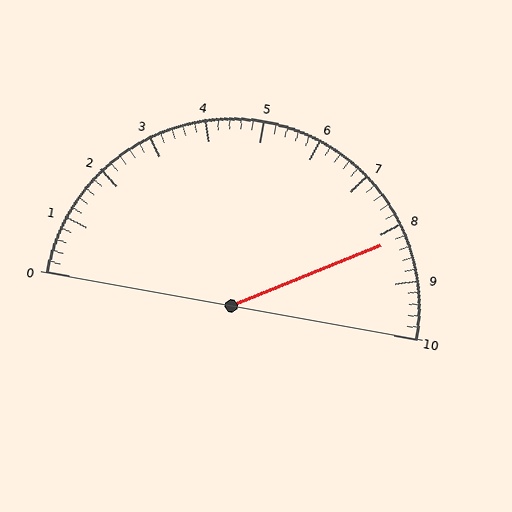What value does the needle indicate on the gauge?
The needle indicates approximately 8.2.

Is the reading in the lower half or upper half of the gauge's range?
The reading is in the upper half of the range (0 to 10).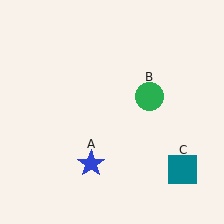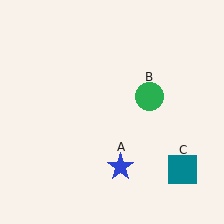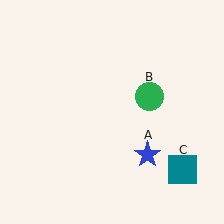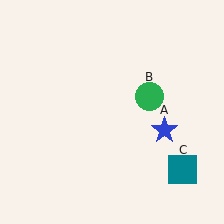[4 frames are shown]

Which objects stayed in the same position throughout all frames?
Green circle (object B) and teal square (object C) remained stationary.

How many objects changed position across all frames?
1 object changed position: blue star (object A).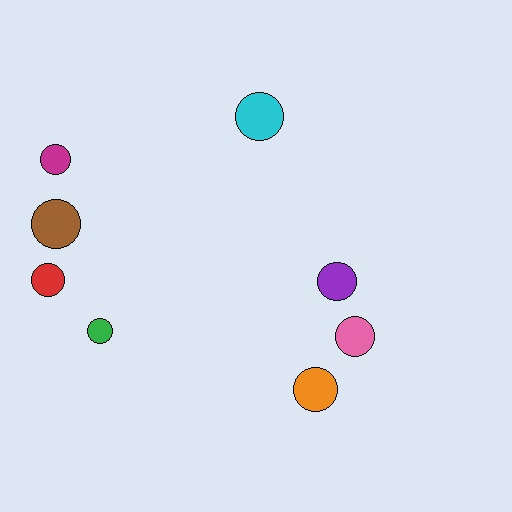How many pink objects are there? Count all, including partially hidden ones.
There is 1 pink object.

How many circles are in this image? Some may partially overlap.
There are 8 circles.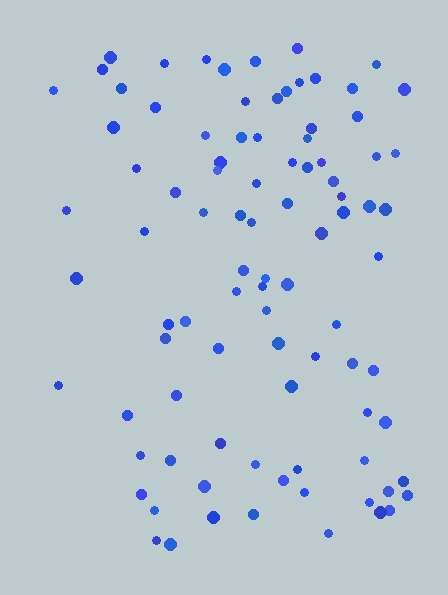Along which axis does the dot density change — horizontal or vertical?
Horizontal.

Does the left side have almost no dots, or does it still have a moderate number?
Still a moderate number, just noticeably fewer than the right.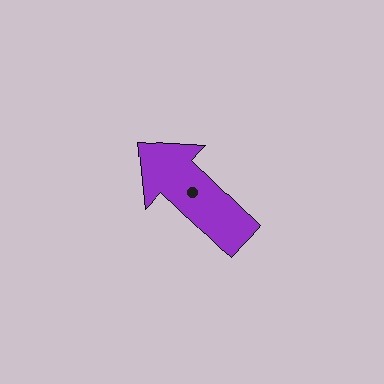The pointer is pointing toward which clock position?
Roughly 10 o'clock.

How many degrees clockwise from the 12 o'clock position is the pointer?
Approximately 313 degrees.